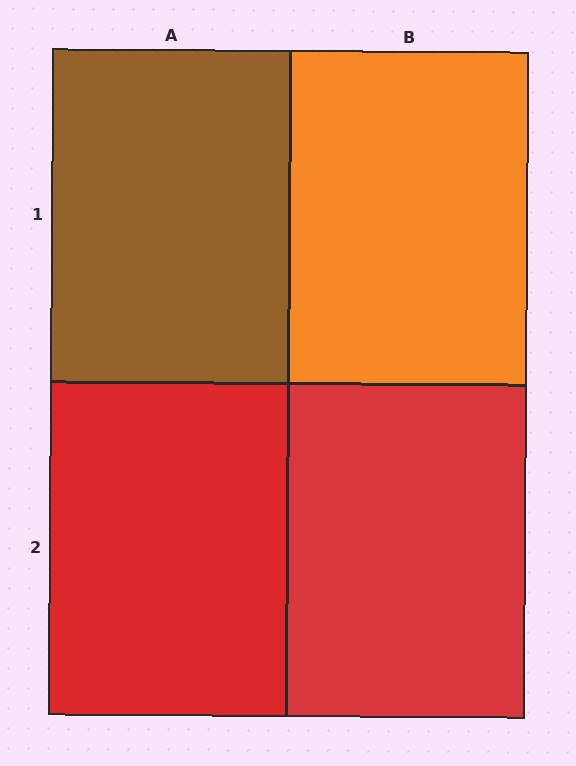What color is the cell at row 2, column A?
Red.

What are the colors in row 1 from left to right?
Brown, orange.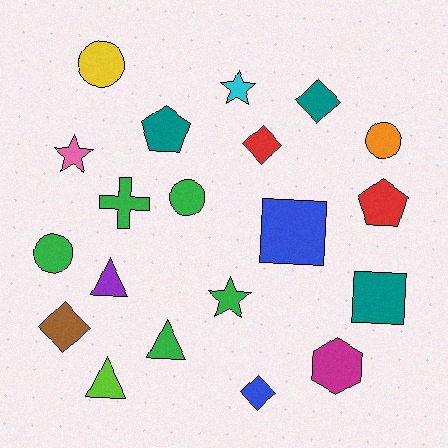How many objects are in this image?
There are 20 objects.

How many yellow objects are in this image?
There is 1 yellow object.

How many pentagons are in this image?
There are 2 pentagons.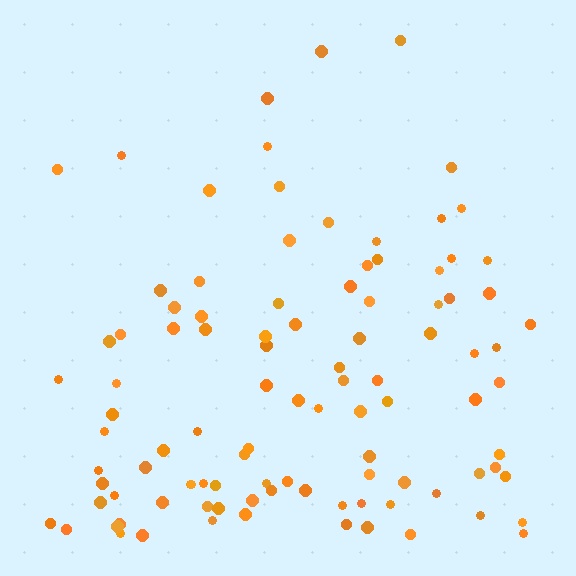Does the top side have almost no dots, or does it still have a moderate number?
Still a moderate number, just noticeably fewer than the bottom.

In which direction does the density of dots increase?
From top to bottom, with the bottom side densest.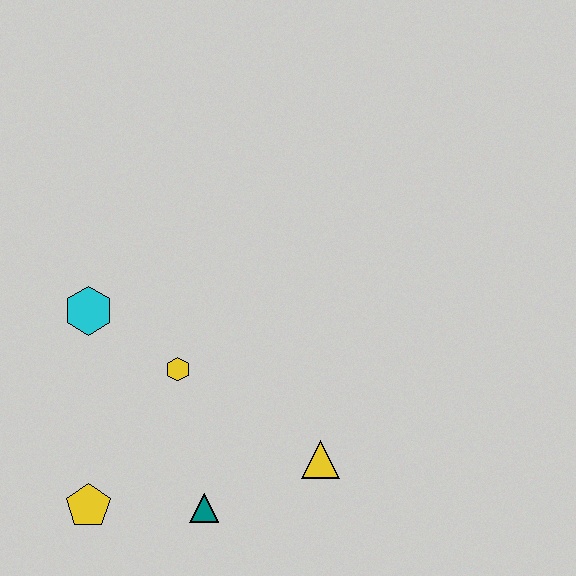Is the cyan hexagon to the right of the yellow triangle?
No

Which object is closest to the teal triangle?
The yellow pentagon is closest to the teal triangle.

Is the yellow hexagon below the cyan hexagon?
Yes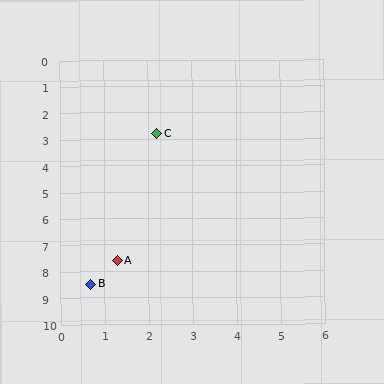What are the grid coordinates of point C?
Point C is at approximately (2.2, 2.8).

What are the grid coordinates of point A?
Point A is at approximately (1.3, 7.6).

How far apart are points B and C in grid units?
Points B and C are about 5.9 grid units apart.